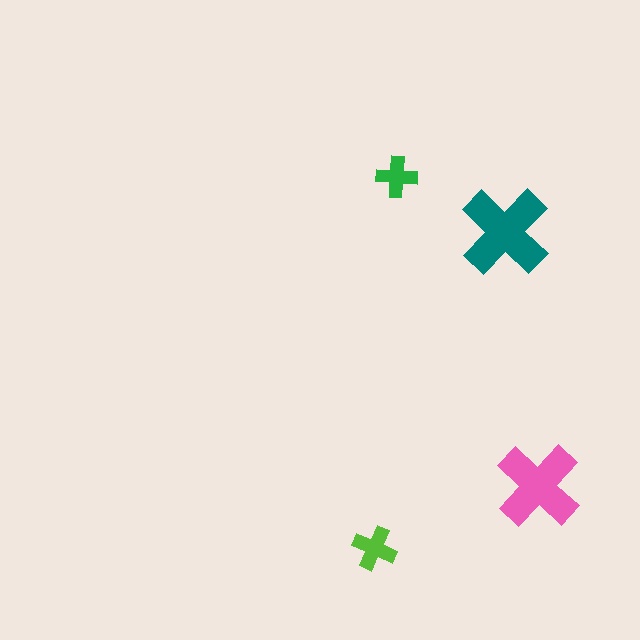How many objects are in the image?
There are 4 objects in the image.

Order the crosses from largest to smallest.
the teal one, the pink one, the lime one, the green one.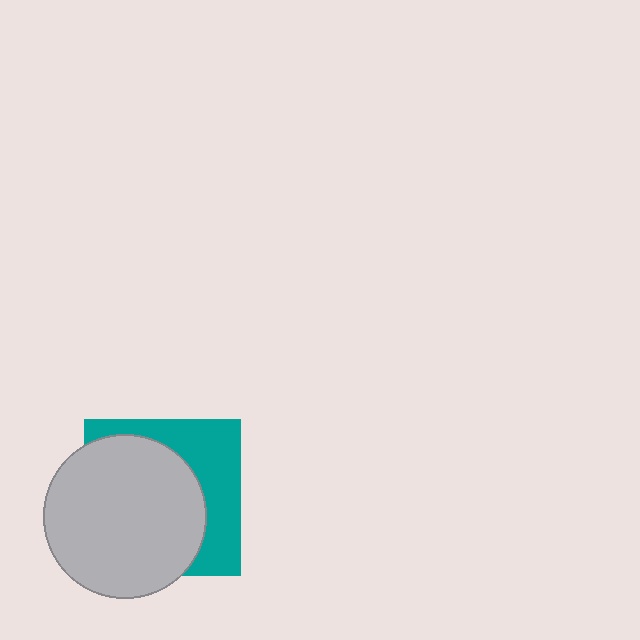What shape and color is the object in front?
The object in front is a light gray circle.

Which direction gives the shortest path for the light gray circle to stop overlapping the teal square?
Moving left gives the shortest separation.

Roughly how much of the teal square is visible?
A small part of it is visible (roughly 37%).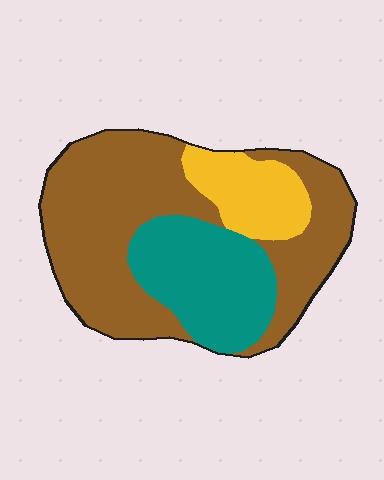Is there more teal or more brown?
Brown.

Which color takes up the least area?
Yellow, at roughly 15%.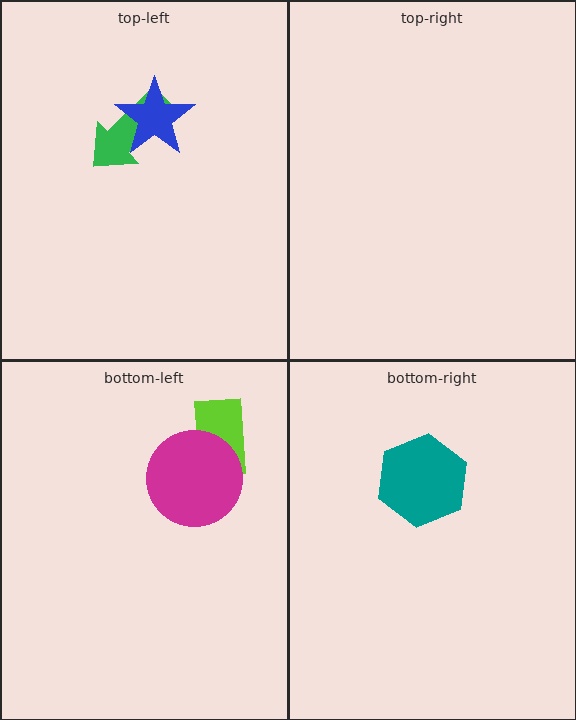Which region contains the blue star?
The top-left region.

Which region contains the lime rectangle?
The bottom-left region.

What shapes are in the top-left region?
The green arrow, the blue star.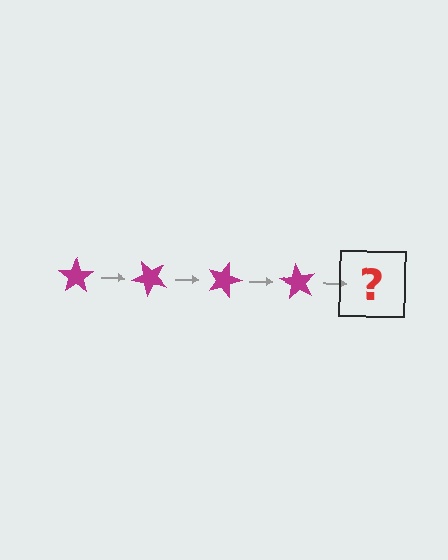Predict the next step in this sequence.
The next step is a magenta star rotated 180 degrees.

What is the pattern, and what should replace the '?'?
The pattern is that the star rotates 45 degrees each step. The '?' should be a magenta star rotated 180 degrees.